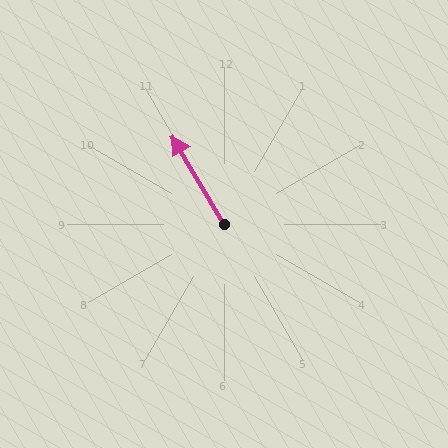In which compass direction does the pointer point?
Northwest.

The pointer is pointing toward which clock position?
Roughly 11 o'clock.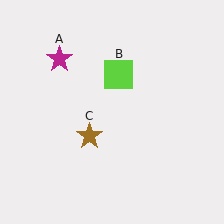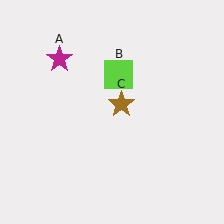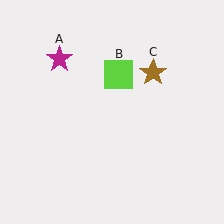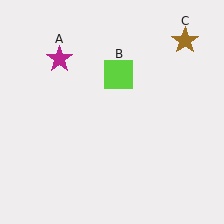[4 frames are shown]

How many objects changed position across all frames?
1 object changed position: brown star (object C).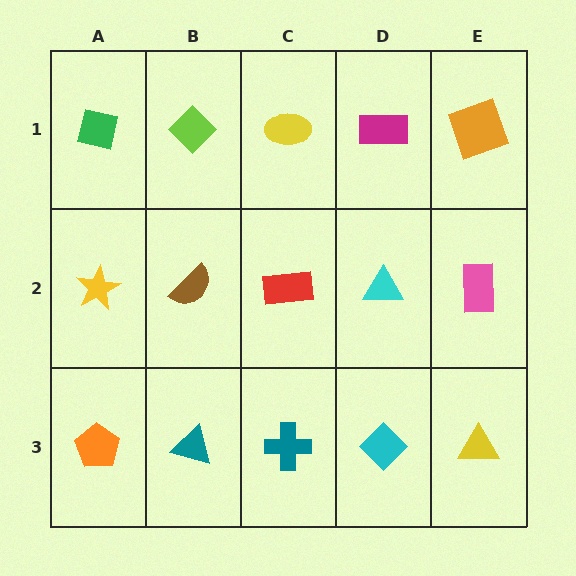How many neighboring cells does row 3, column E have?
2.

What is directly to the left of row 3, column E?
A cyan diamond.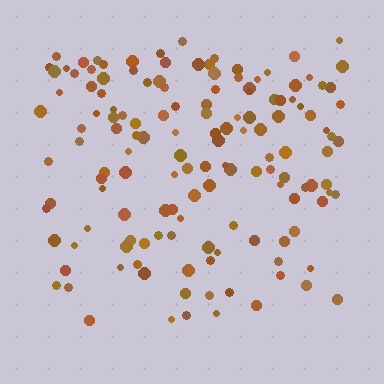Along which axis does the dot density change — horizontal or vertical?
Vertical.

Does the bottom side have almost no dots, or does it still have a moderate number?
Still a moderate number, just noticeably fewer than the top.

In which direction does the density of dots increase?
From bottom to top, with the top side densest.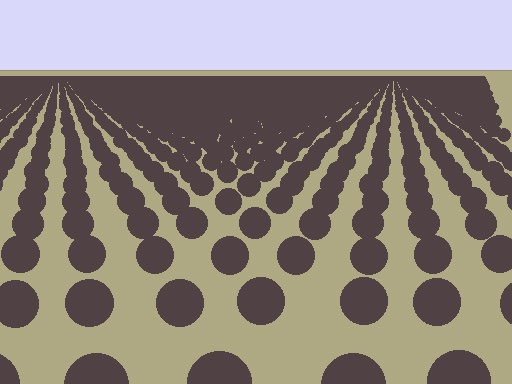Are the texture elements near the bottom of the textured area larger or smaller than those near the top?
Larger. Near the bottom, elements are closer to the viewer and appear at a bigger on-screen size.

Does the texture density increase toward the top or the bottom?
Density increases toward the top.